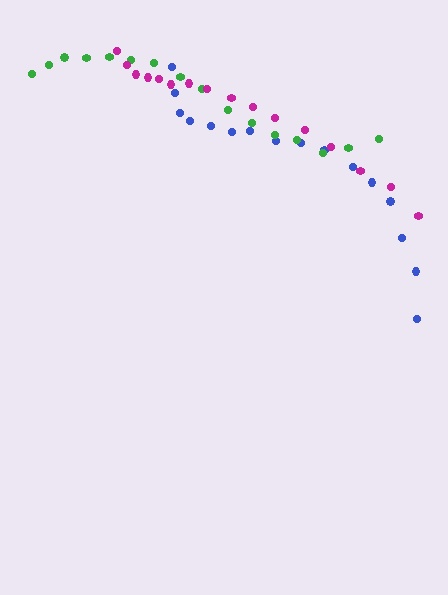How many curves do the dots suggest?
There are 3 distinct paths.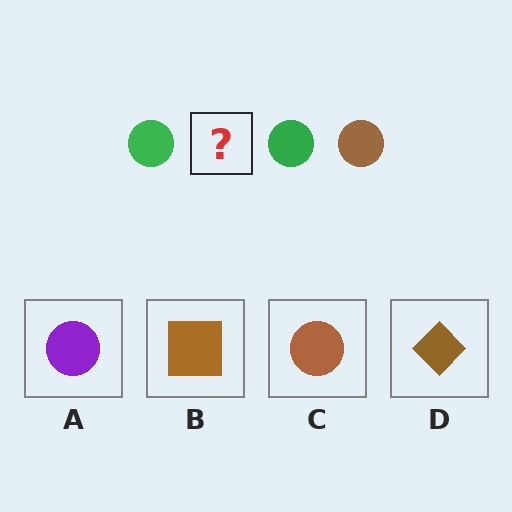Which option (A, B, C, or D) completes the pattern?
C.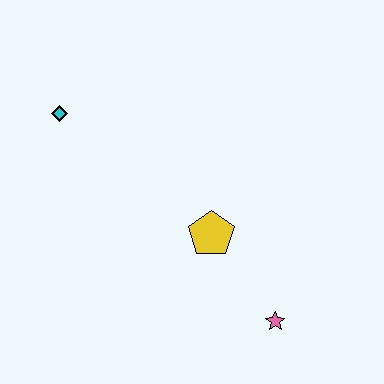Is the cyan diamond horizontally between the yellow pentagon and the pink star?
No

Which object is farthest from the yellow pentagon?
The cyan diamond is farthest from the yellow pentagon.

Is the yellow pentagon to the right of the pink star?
No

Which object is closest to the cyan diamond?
The yellow pentagon is closest to the cyan diamond.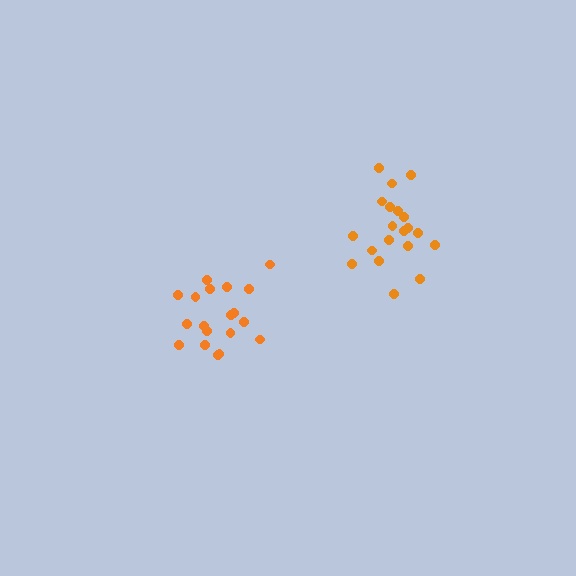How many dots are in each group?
Group 1: 19 dots, Group 2: 20 dots (39 total).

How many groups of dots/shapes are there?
There are 2 groups.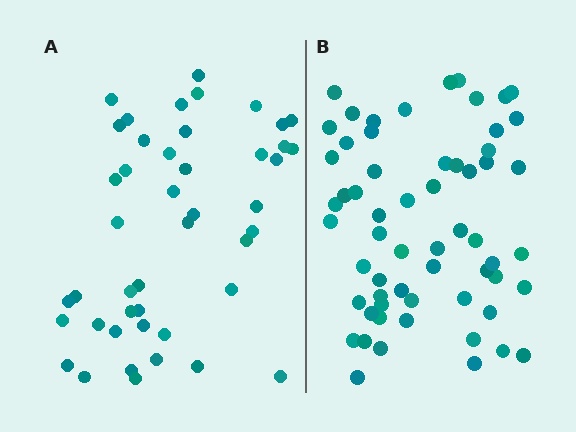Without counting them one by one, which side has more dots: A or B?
Region B (the right region) has more dots.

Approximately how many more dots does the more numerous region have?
Region B has approximately 15 more dots than region A.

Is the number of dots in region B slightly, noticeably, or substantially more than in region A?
Region B has noticeably more, but not dramatically so. The ratio is roughly 1.3 to 1.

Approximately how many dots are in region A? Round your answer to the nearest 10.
About 40 dots. (The exact count is 45, which rounds to 40.)